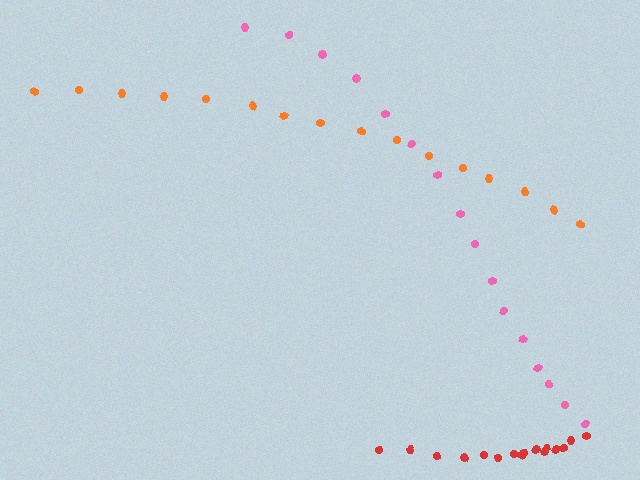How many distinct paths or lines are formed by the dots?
There are 3 distinct paths.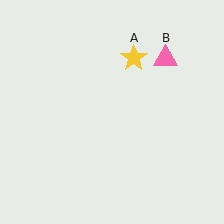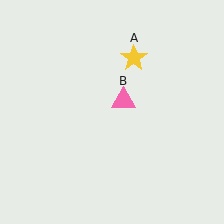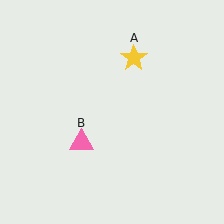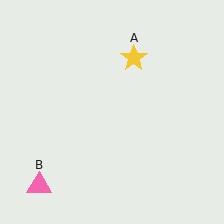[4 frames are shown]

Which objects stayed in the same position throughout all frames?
Yellow star (object A) remained stationary.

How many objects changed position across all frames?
1 object changed position: pink triangle (object B).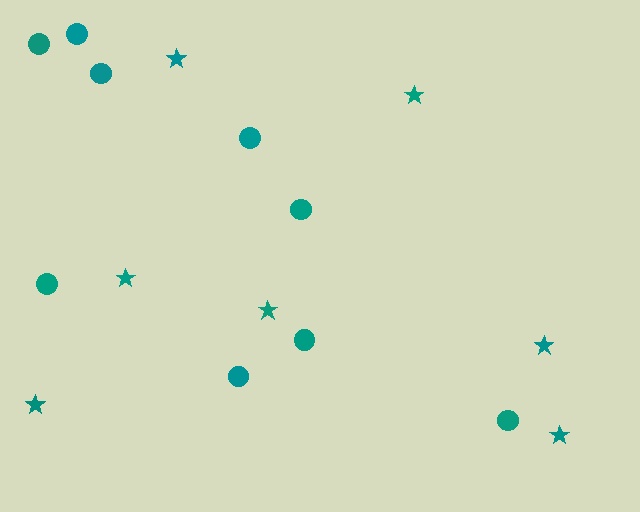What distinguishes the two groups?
There are 2 groups: one group of stars (7) and one group of circles (9).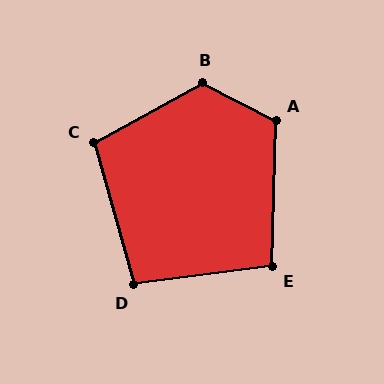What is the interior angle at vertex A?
Approximately 116 degrees (obtuse).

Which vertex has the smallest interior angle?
D, at approximately 98 degrees.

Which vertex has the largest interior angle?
B, at approximately 123 degrees.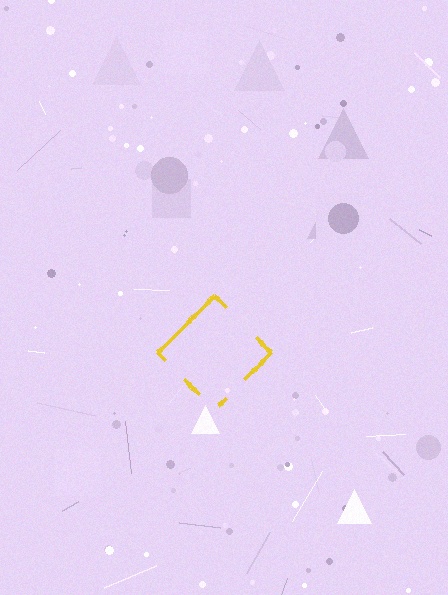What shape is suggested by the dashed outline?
The dashed outline suggests a diamond.